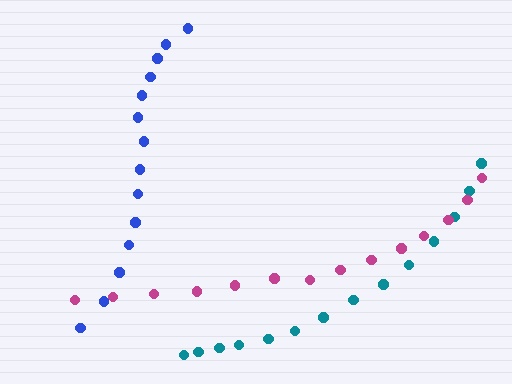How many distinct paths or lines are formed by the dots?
There are 3 distinct paths.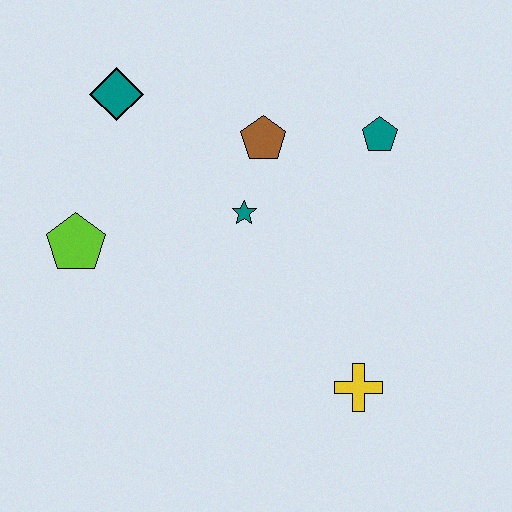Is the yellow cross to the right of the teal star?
Yes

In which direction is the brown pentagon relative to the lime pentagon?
The brown pentagon is to the right of the lime pentagon.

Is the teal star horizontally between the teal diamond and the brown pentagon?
Yes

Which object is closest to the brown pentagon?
The teal star is closest to the brown pentagon.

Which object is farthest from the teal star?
The yellow cross is farthest from the teal star.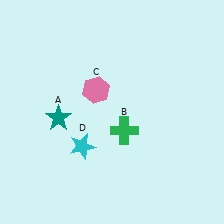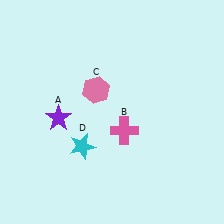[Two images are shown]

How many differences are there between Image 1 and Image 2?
There are 2 differences between the two images.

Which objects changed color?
A changed from teal to purple. B changed from green to pink.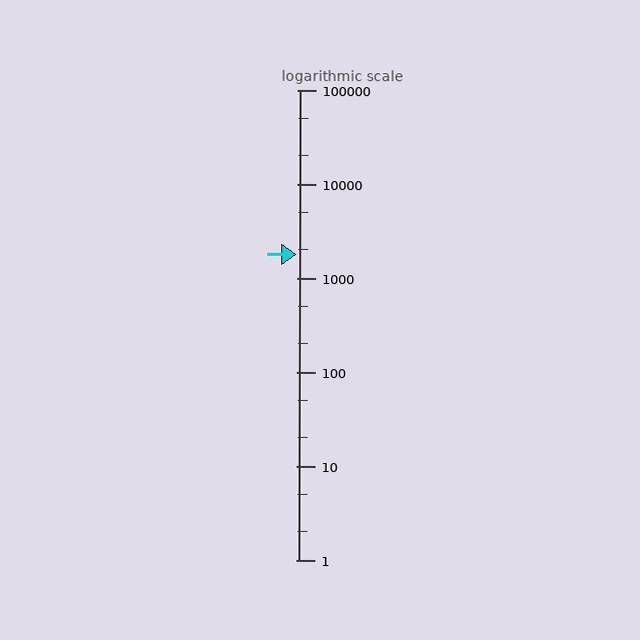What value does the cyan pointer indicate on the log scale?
The pointer indicates approximately 1800.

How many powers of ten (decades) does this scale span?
The scale spans 5 decades, from 1 to 100000.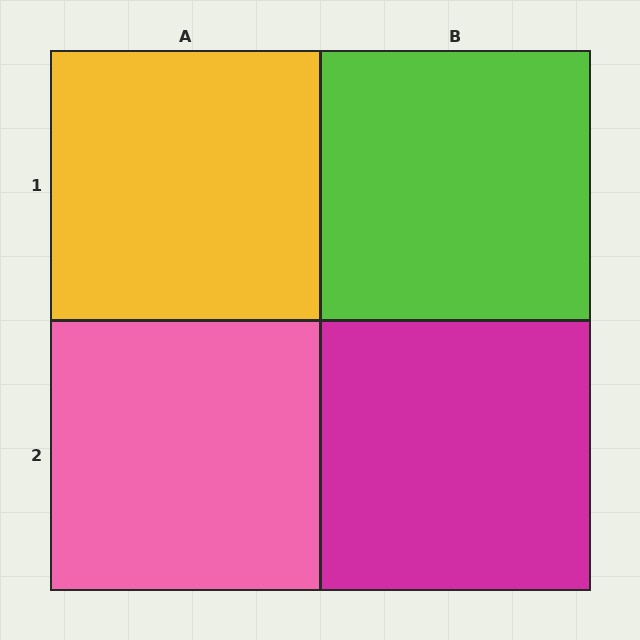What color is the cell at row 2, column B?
Magenta.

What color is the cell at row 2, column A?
Pink.